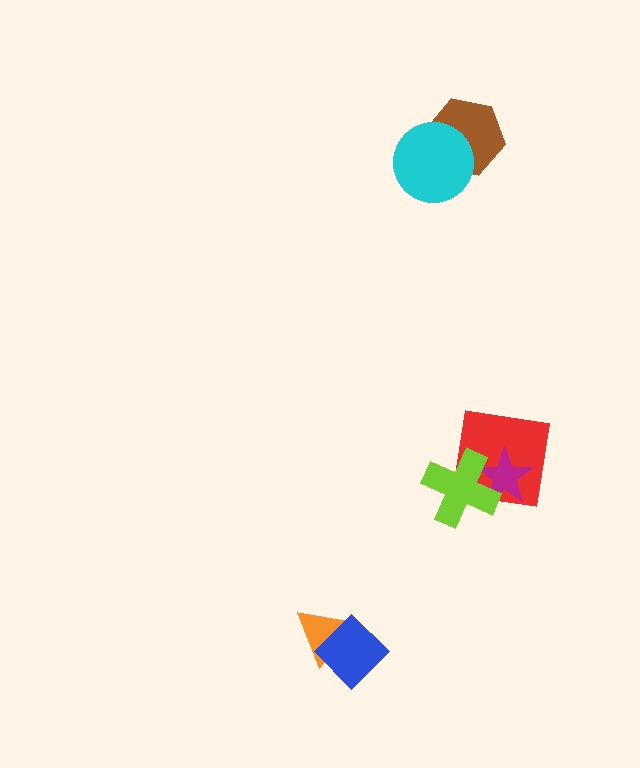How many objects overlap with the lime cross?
2 objects overlap with the lime cross.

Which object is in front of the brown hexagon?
The cyan circle is in front of the brown hexagon.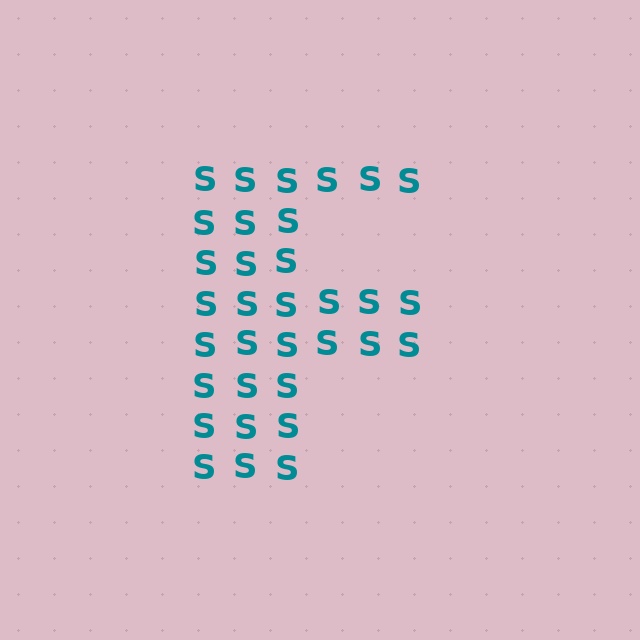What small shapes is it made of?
It is made of small letter S's.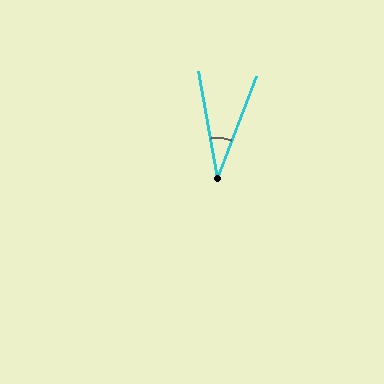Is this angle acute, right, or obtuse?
It is acute.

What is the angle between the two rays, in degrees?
Approximately 31 degrees.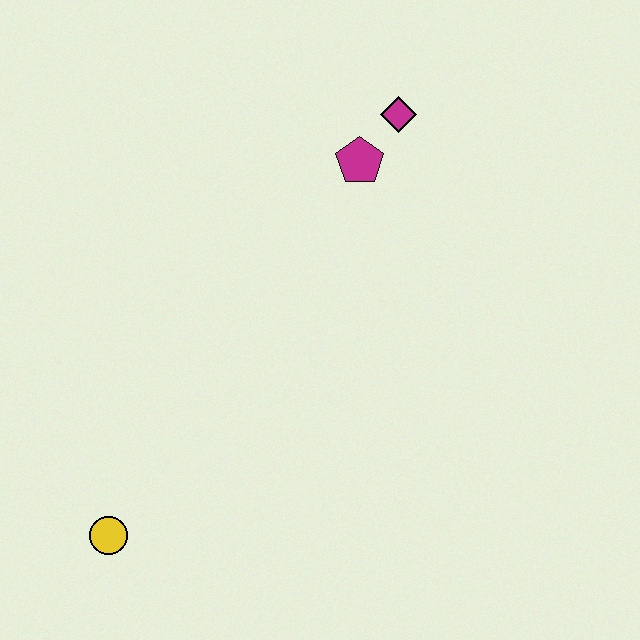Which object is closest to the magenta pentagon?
The magenta diamond is closest to the magenta pentagon.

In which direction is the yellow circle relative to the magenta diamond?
The yellow circle is below the magenta diamond.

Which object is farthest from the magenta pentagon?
The yellow circle is farthest from the magenta pentagon.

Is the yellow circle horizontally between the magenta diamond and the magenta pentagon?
No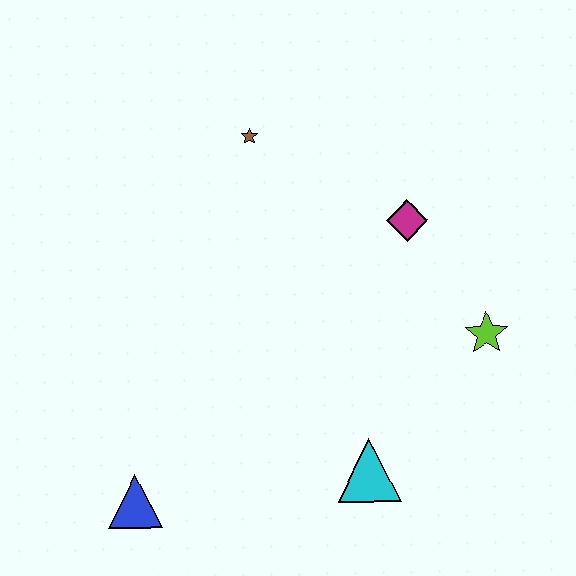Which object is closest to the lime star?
The magenta diamond is closest to the lime star.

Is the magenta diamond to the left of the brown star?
No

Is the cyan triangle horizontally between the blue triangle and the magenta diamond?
Yes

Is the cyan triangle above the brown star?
No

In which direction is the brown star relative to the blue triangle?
The brown star is above the blue triangle.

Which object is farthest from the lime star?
The blue triangle is farthest from the lime star.